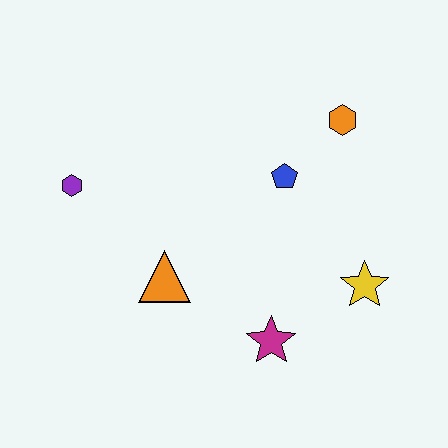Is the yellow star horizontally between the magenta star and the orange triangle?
No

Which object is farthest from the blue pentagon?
The purple hexagon is farthest from the blue pentagon.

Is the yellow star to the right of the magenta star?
Yes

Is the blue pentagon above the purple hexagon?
Yes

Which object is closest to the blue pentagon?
The orange hexagon is closest to the blue pentagon.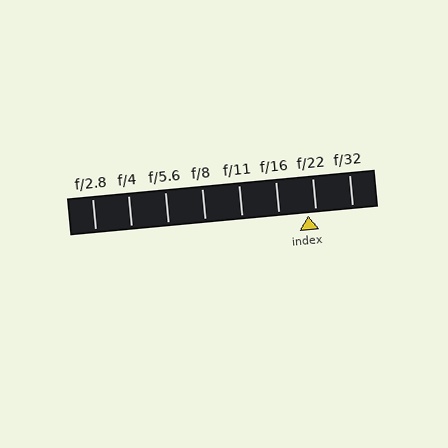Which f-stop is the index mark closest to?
The index mark is closest to f/22.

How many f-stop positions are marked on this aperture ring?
There are 8 f-stop positions marked.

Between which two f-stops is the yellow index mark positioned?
The index mark is between f/16 and f/22.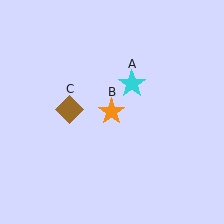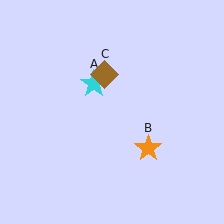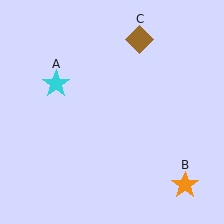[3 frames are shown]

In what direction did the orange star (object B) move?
The orange star (object B) moved down and to the right.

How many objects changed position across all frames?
3 objects changed position: cyan star (object A), orange star (object B), brown diamond (object C).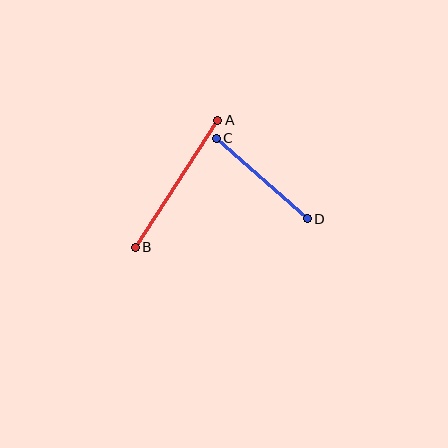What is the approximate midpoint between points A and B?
The midpoint is at approximately (177, 184) pixels.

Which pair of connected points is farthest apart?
Points A and B are farthest apart.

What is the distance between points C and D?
The distance is approximately 122 pixels.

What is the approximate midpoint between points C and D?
The midpoint is at approximately (262, 179) pixels.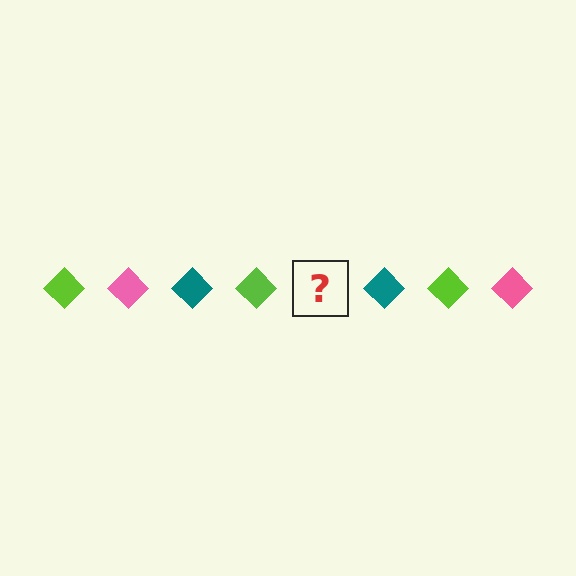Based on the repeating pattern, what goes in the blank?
The blank should be a pink diamond.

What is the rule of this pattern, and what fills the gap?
The rule is that the pattern cycles through lime, pink, teal diamonds. The gap should be filled with a pink diamond.